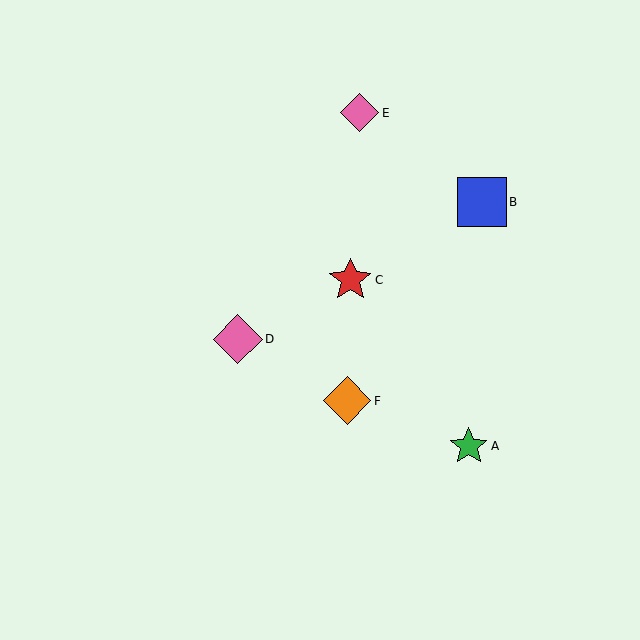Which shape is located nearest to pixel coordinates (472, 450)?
The green star (labeled A) at (469, 446) is nearest to that location.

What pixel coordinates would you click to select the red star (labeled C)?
Click at (350, 280) to select the red star C.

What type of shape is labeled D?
Shape D is a pink diamond.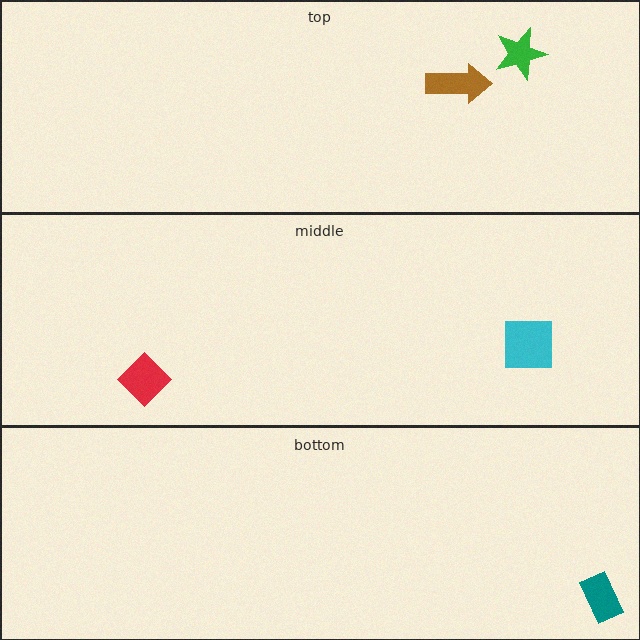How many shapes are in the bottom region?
1.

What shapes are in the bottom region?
The teal rectangle.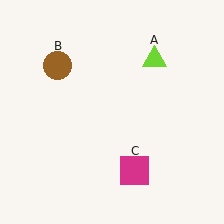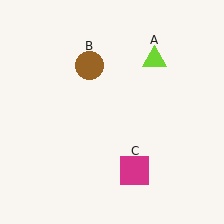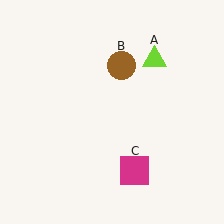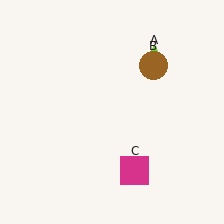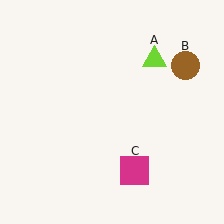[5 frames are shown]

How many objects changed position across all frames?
1 object changed position: brown circle (object B).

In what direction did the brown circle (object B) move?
The brown circle (object B) moved right.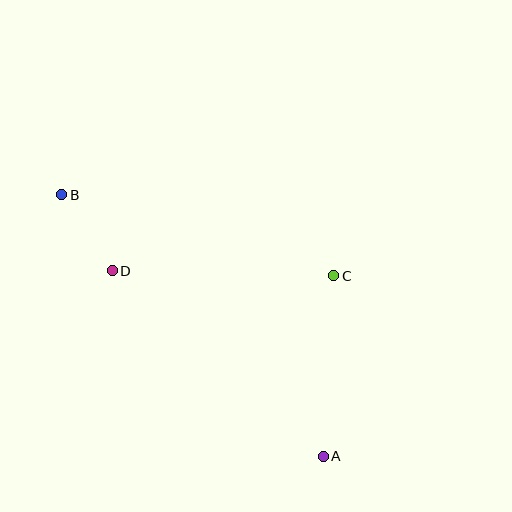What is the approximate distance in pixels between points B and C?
The distance between B and C is approximately 284 pixels.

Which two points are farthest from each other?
Points A and B are farthest from each other.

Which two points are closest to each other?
Points B and D are closest to each other.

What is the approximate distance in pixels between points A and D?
The distance between A and D is approximately 281 pixels.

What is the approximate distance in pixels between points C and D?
The distance between C and D is approximately 222 pixels.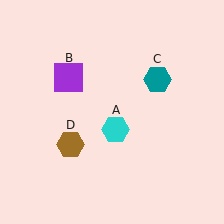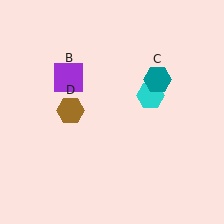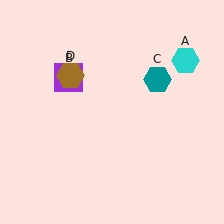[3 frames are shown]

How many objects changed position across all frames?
2 objects changed position: cyan hexagon (object A), brown hexagon (object D).